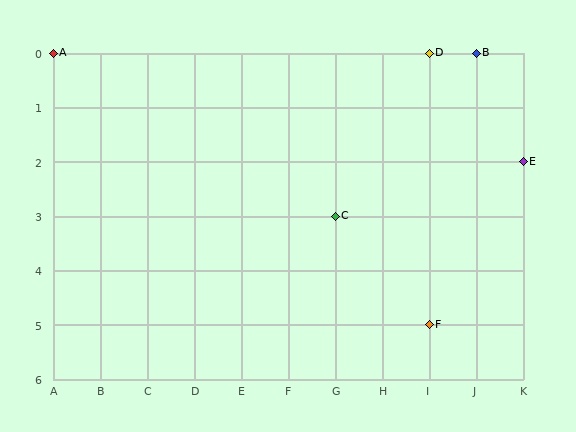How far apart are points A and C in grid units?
Points A and C are 6 columns and 3 rows apart (about 6.7 grid units diagonally).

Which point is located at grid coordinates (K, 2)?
Point E is at (K, 2).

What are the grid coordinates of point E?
Point E is at grid coordinates (K, 2).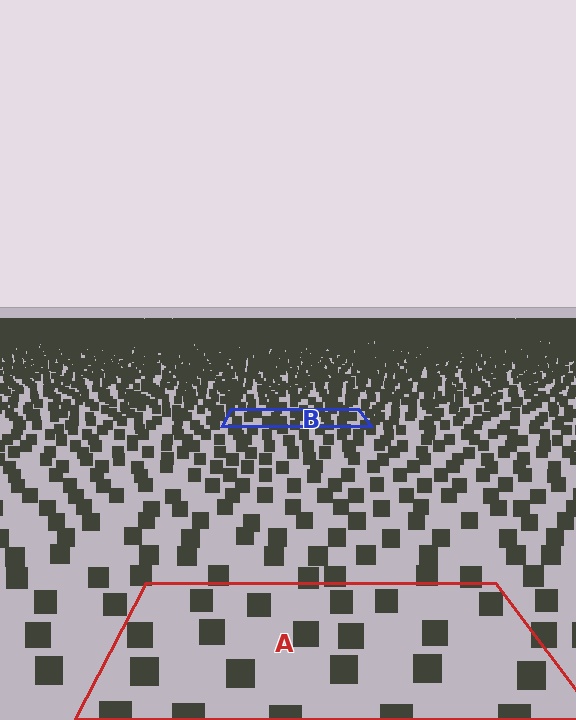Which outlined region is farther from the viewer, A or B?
Region B is farther from the viewer — the texture elements inside it appear smaller and more densely packed.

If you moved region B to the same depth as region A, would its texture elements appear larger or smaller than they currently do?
They would appear larger. At a closer depth, the same texture elements are projected at a bigger on-screen size.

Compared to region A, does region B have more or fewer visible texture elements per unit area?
Region B has more texture elements per unit area — they are packed more densely because it is farther away.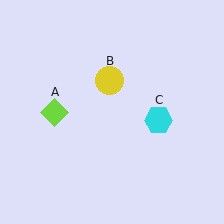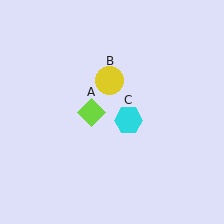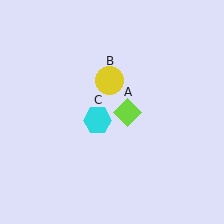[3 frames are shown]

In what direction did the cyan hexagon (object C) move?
The cyan hexagon (object C) moved left.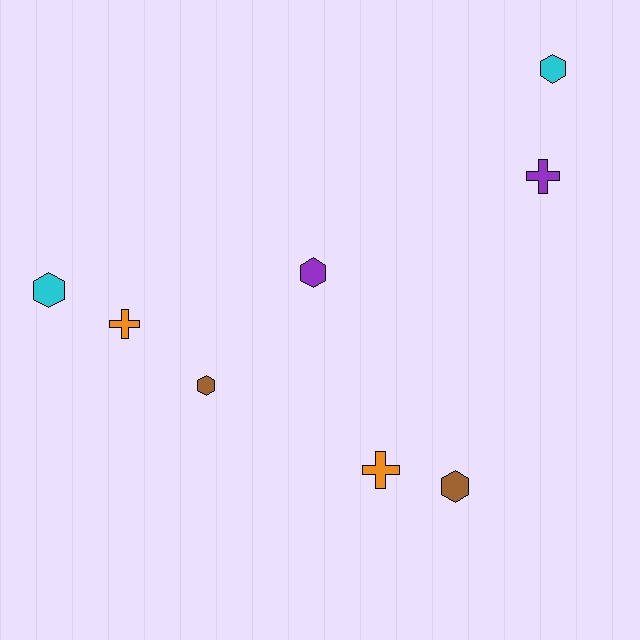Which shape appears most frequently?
Hexagon, with 5 objects.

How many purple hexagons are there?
There is 1 purple hexagon.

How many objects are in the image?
There are 8 objects.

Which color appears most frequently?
Cyan, with 2 objects.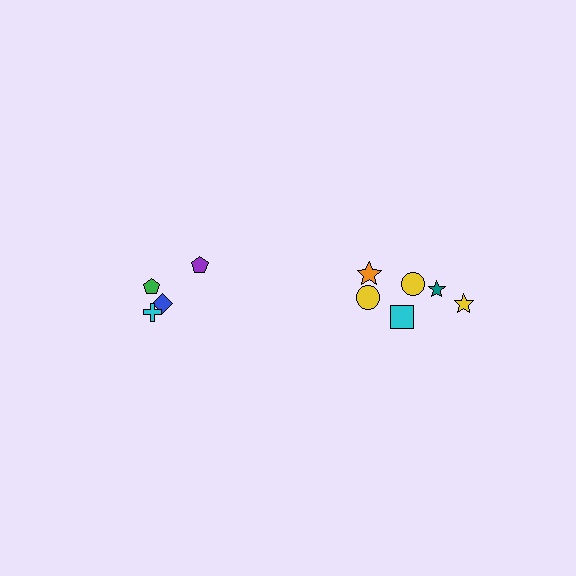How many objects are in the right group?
There are 6 objects.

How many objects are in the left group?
There are 4 objects.